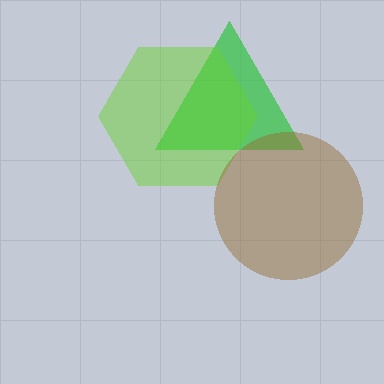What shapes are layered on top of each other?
The layered shapes are: a green triangle, a lime hexagon, a brown circle.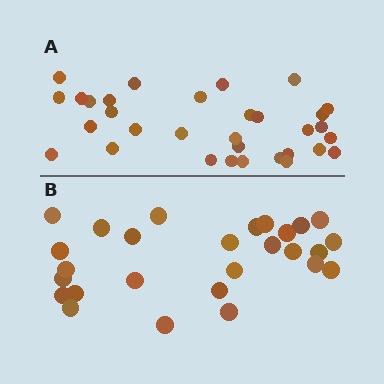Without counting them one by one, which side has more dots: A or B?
Region A (the top region) has more dots.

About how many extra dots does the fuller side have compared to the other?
Region A has about 5 more dots than region B.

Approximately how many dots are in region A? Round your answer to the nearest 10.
About 30 dots. (The exact count is 32, which rounds to 30.)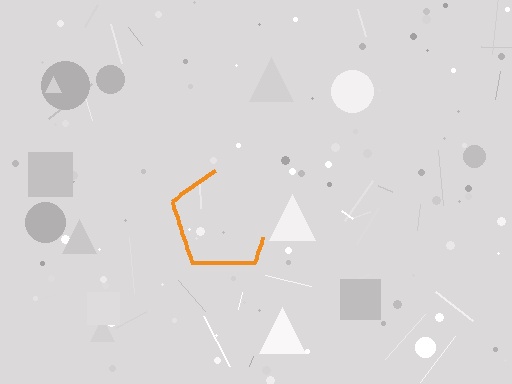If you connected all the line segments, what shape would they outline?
They would outline a pentagon.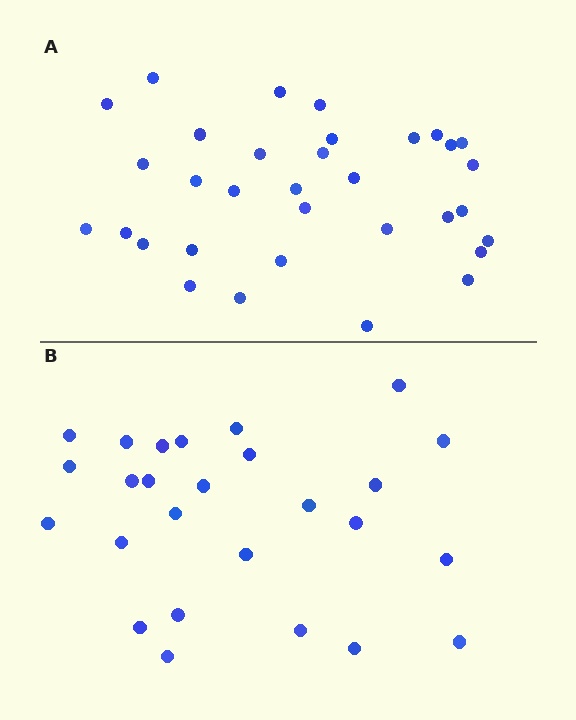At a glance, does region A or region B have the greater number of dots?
Region A (the top region) has more dots.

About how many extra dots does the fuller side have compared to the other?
Region A has roughly 8 or so more dots than region B.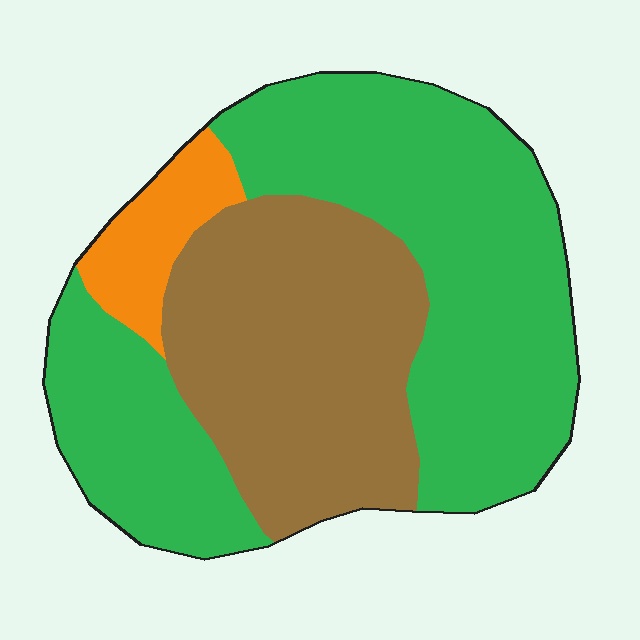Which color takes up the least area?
Orange, at roughly 10%.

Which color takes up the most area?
Green, at roughly 55%.